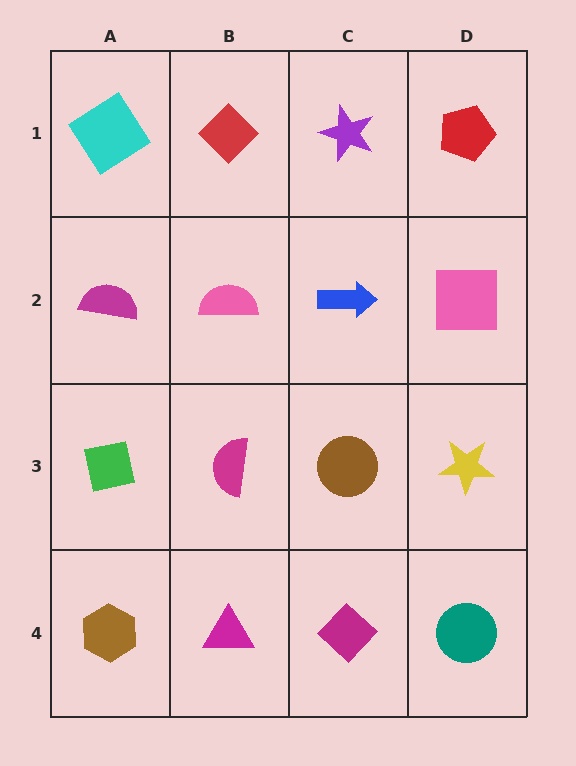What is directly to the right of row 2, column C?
A pink square.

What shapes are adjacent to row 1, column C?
A blue arrow (row 2, column C), a red diamond (row 1, column B), a red pentagon (row 1, column D).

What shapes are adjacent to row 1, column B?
A pink semicircle (row 2, column B), a cyan diamond (row 1, column A), a purple star (row 1, column C).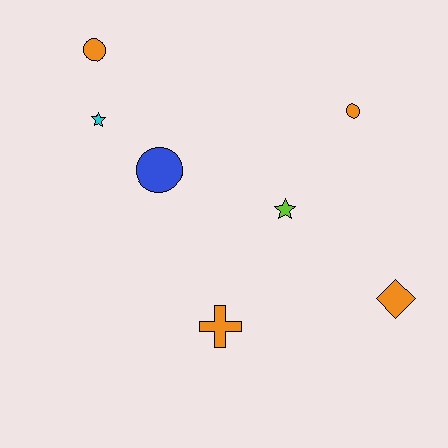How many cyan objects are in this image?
There is 1 cyan object.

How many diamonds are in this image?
There is 1 diamond.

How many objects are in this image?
There are 7 objects.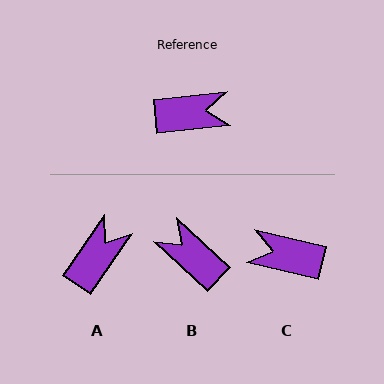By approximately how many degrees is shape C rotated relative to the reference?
Approximately 161 degrees counter-clockwise.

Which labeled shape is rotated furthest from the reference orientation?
C, about 161 degrees away.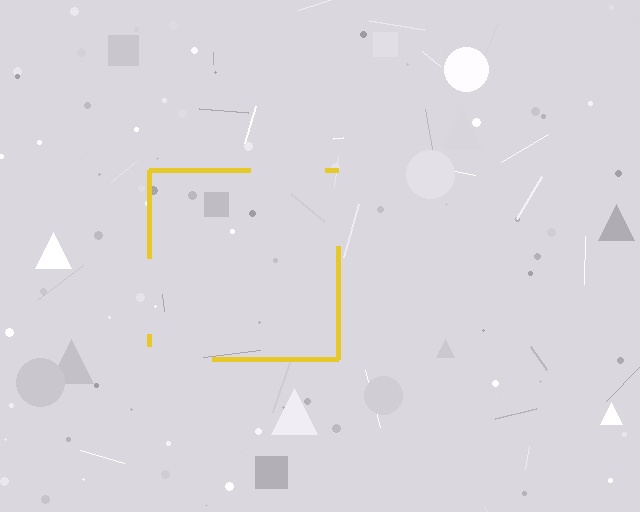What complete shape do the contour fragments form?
The contour fragments form a square.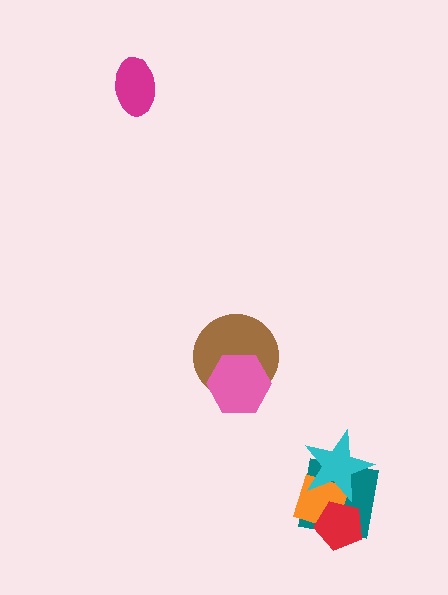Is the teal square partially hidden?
Yes, it is partially covered by another shape.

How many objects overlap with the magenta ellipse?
0 objects overlap with the magenta ellipse.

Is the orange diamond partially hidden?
Yes, it is partially covered by another shape.